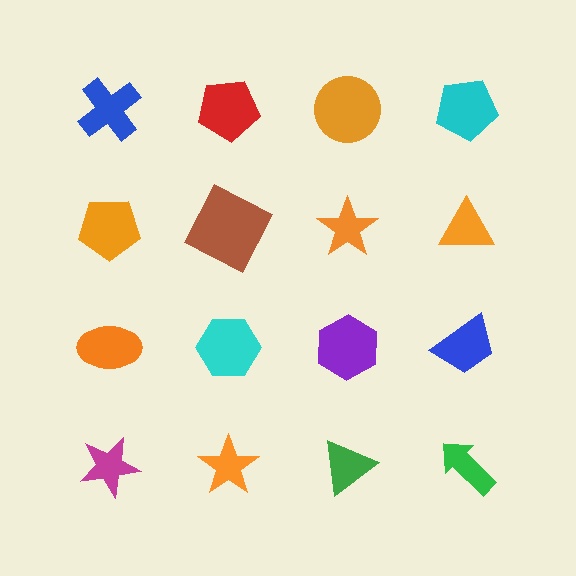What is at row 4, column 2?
An orange star.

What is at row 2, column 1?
An orange pentagon.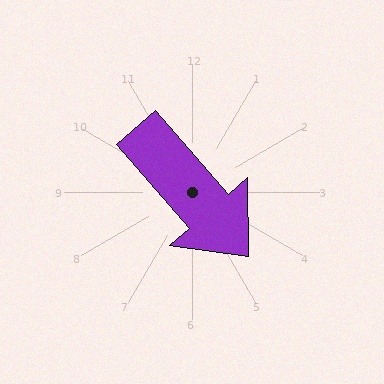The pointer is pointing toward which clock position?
Roughly 5 o'clock.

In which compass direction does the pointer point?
Southeast.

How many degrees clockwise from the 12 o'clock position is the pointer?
Approximately 139 degrees.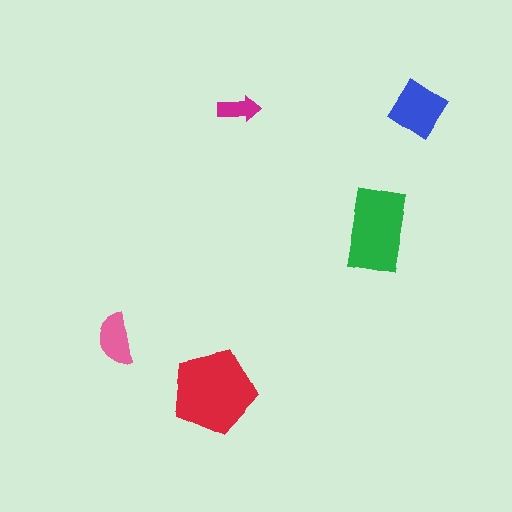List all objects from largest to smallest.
The red pentagon, the green rectangle, the blue diamond, the pink semicircle, the magenta arrow.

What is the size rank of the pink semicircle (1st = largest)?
4th.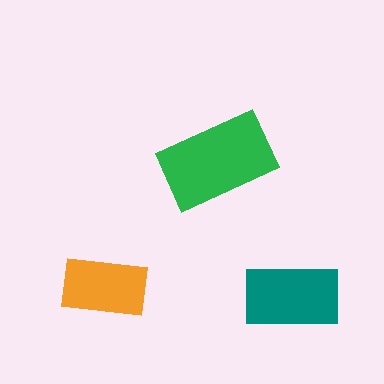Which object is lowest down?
The teal rectangle is bottommost.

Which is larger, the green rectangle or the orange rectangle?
The green one.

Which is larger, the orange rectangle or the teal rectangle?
The teal one.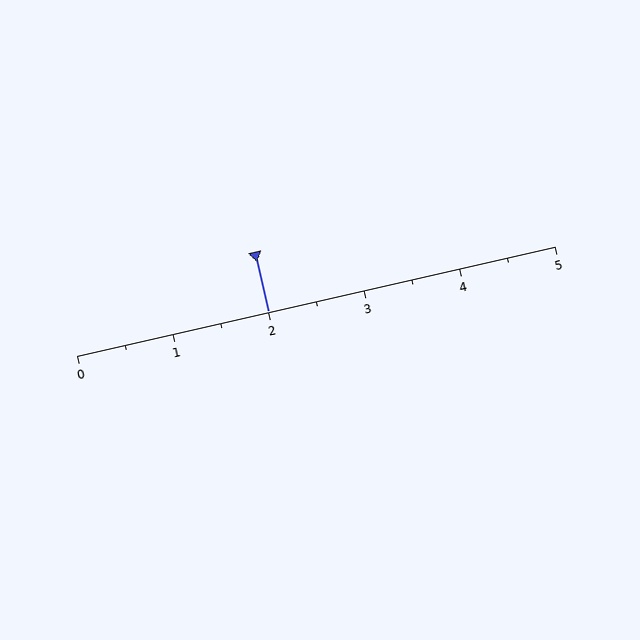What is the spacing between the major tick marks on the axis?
The major ticks are spaced 1 apart.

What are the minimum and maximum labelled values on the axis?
The axis runs from 0 to 5.